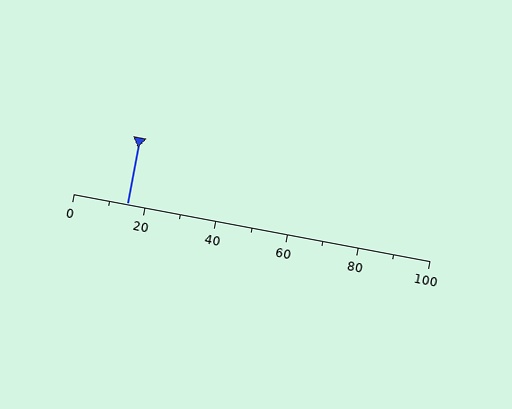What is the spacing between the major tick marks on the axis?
The major ticks are spaced 20 apart.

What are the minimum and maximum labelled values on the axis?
The axis runs from 0 to 100.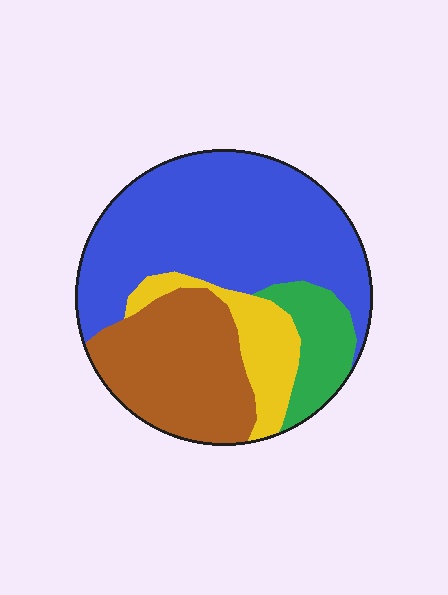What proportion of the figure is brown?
Brown covers about 25% of the figure.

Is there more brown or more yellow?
Brown.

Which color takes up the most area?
Blue, at roughly 50%.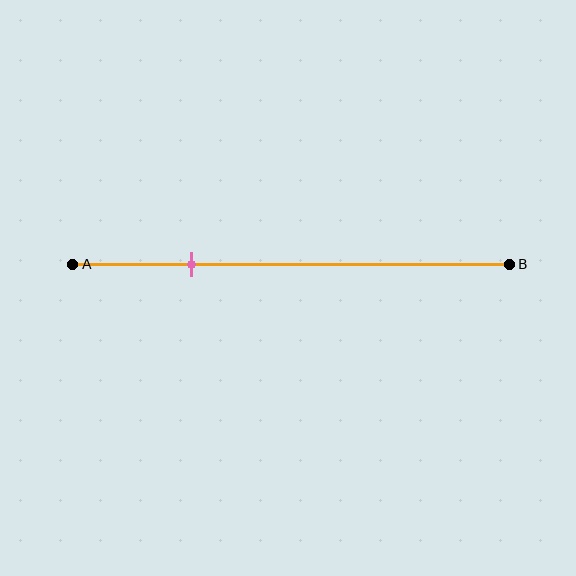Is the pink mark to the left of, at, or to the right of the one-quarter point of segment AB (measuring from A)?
The pink mark is approximately at the one-quarter point of segment AB.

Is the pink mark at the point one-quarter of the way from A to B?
Yes, the mark is approximately at the one-quarter point.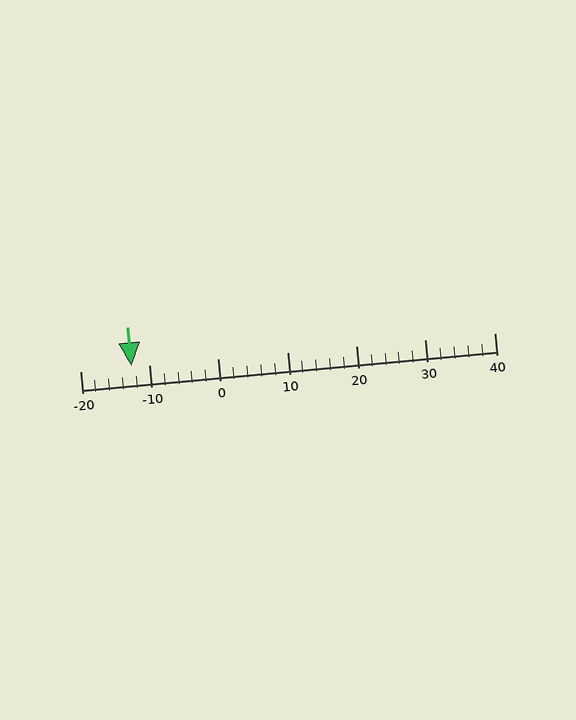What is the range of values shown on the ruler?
The ruler shows values from -20 to 40.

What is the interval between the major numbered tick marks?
The major tick marks are spaced 10 units apart.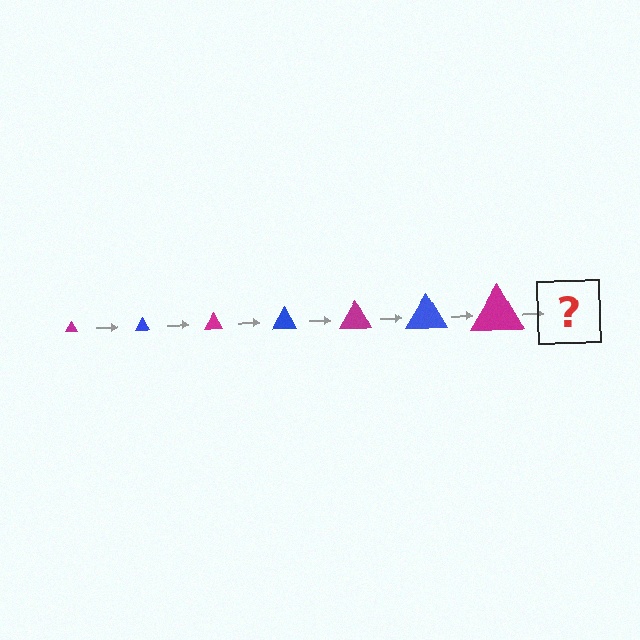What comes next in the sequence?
The next element should be a blue triangle, larger than the previous one.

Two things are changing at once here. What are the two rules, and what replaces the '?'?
The two rules are that the triangle grows larger each step and the color cycles through magenta and blue. The '?' should be a blue triangle, larger than the previous one.